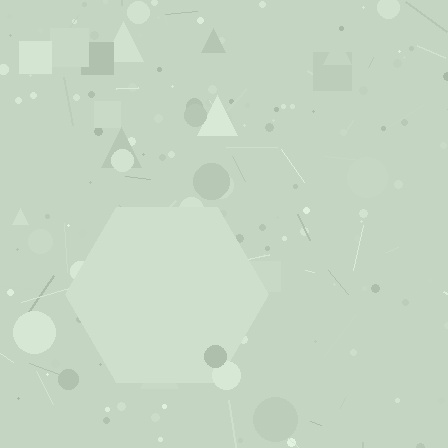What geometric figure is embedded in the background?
A hexagon is embedded in the background.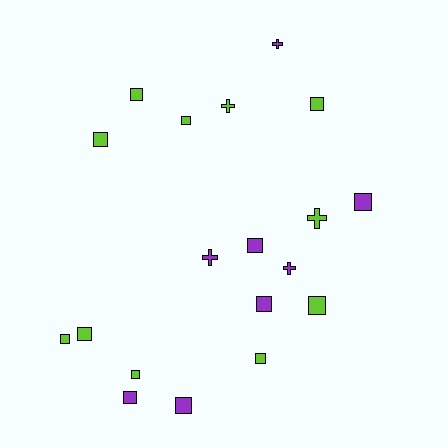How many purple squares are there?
There are 5 purple squares.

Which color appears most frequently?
Lime, with 11 objects.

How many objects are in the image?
There are 19 objects.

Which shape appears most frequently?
Square, with 14 objects.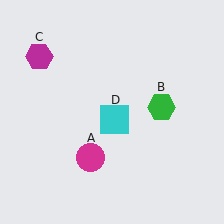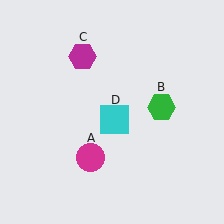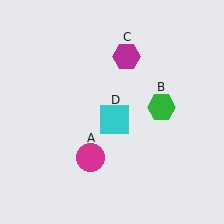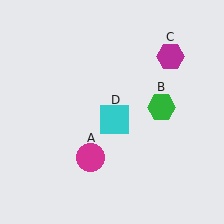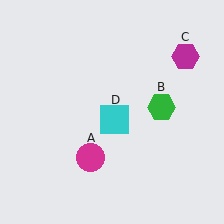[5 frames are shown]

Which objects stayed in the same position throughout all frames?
Magenta circle (object A) and green hexagon (object B) and cyan square (object D) remained stationary.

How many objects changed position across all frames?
1 object changed position: magenta hexagon (object C).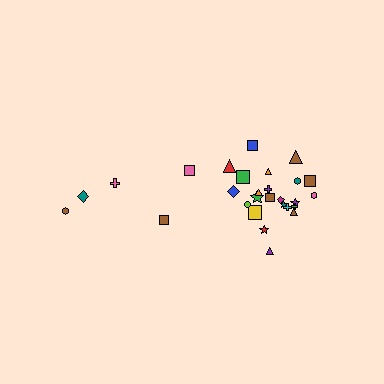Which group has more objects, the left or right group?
The right group.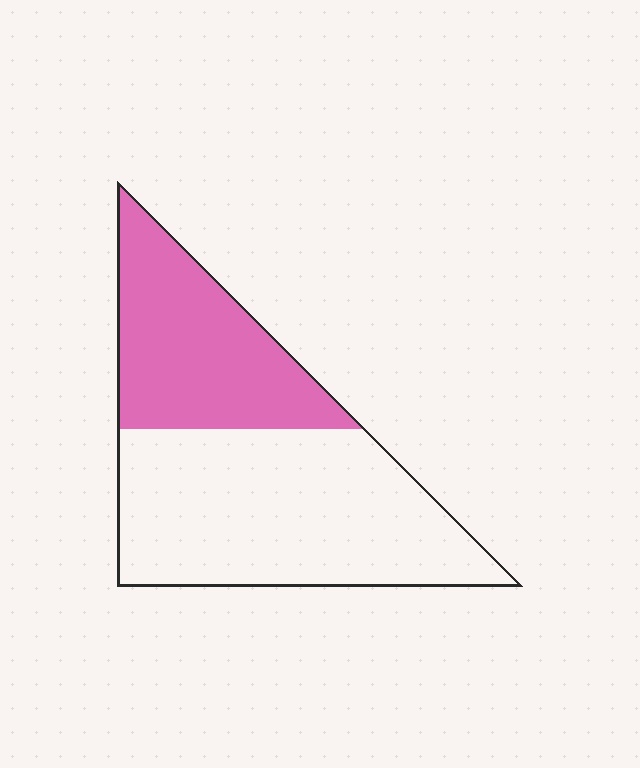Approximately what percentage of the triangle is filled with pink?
Approximately 35%.